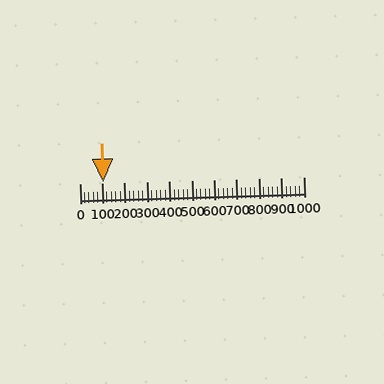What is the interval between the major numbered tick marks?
The major tick marks are spaced 100 units apart.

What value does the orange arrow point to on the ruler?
The orange arrow points to approximately 105.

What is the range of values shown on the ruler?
The ruler shows values from 0 to 1000.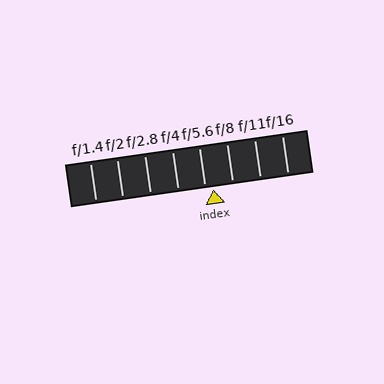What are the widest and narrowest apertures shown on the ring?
The widest aperture shown is f/1.4 and the narrowest is f/16.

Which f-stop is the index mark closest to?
The index mark is closest to f/5.6.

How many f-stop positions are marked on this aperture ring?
There are 8 f-stop positions marked.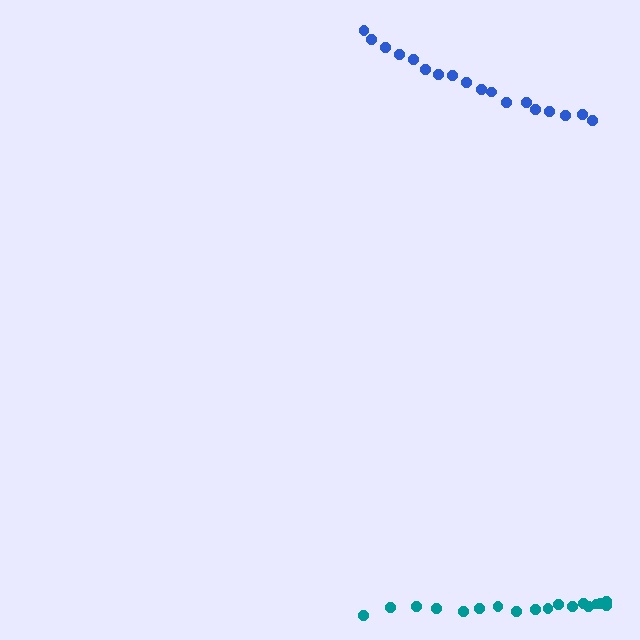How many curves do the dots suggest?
There are 2 distinct paths.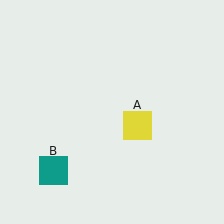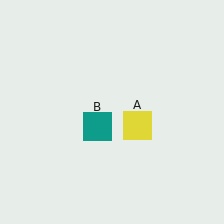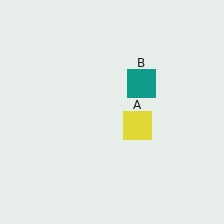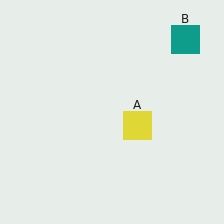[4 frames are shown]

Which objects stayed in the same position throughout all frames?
Yellow square (object A) remained stationary.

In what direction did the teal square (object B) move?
The teal square (object B) moved up and to the right.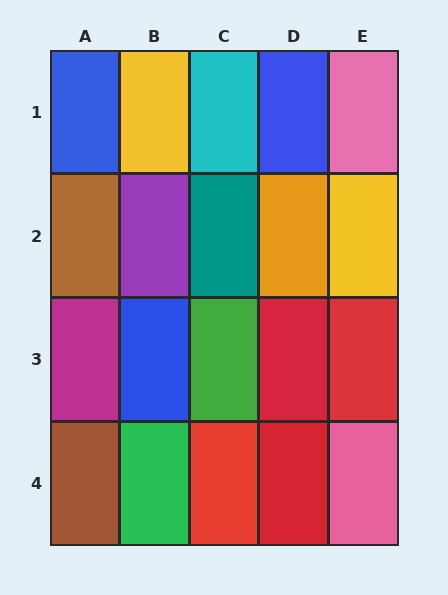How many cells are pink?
2 cells are pink.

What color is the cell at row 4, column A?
Brown.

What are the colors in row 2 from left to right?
Brown, purple, teal, orange, yellow.